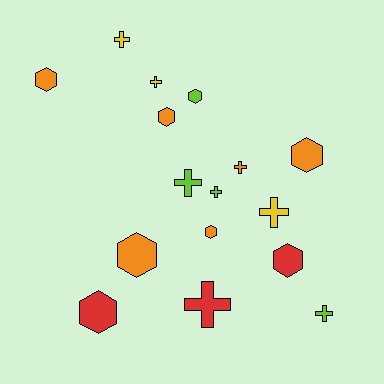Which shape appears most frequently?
Hexagon, with 8 objects.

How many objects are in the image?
There are 16 objects.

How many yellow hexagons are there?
There are no yellow hexagons.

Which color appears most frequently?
Orange, with 6 objects.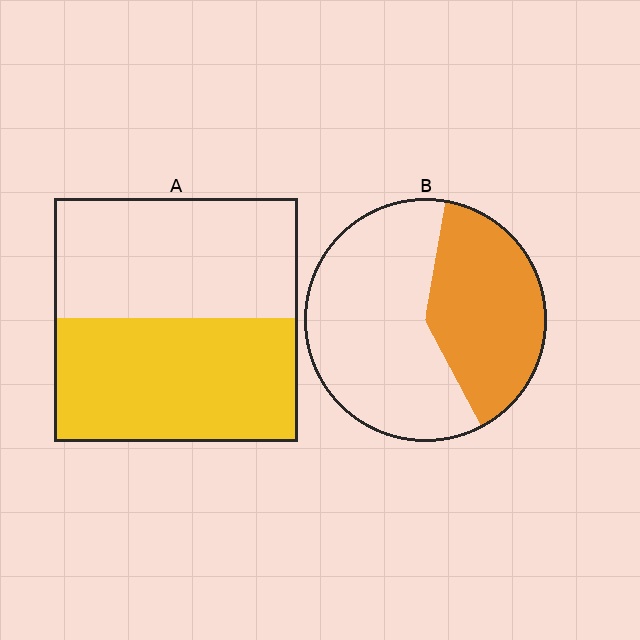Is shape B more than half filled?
No.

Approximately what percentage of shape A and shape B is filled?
A is approximately 50% and B is approximately 40%.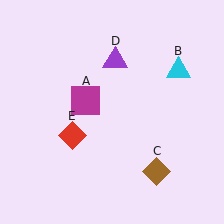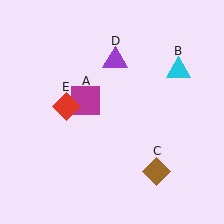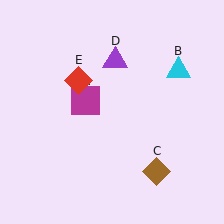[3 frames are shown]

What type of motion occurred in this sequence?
The red diamond (object E) rotated clockwise around the center of the scene.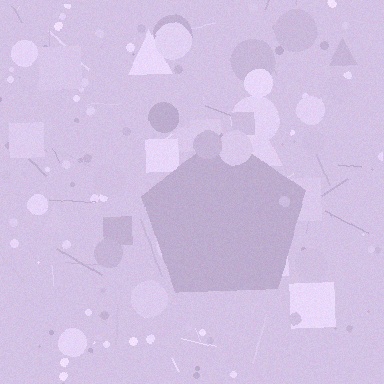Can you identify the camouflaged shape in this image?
The camouflaged shape is a pentagon.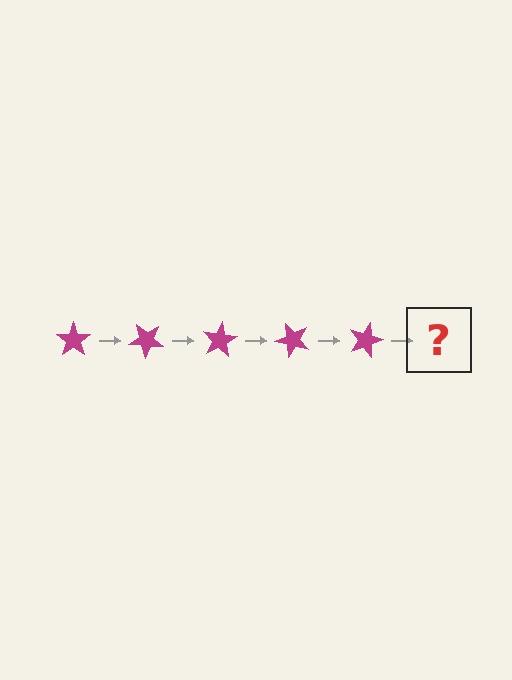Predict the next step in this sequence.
The next step is a magenta star rotated 200 degrees.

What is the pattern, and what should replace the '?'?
The pattern is that the star rotates 40 degrees each step. The '?' should be a magenta star rotated 200 degrees.